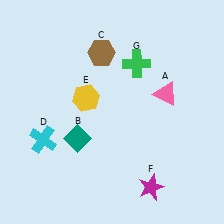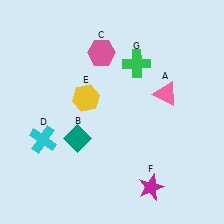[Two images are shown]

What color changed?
The hexagon (C) changed from brown in Image 1 to pink in Image 2.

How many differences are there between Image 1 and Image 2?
There is 1 difference between the two images.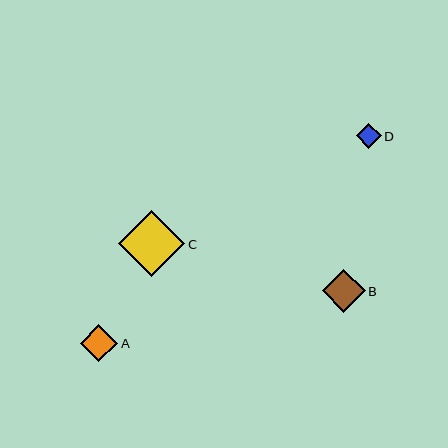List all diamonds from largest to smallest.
From largest to smallest: C, B, A, D.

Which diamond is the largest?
Diamond C is the largest with a size of approximately 66 pixels.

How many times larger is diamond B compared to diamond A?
Diamond B is approximately 1.1 times the size of diamond A.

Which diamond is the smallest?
Diamond D is the smallest with a size of approximately 25 pixels.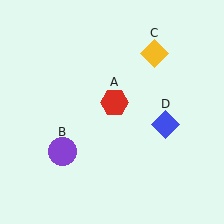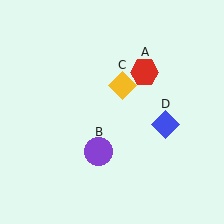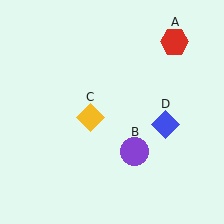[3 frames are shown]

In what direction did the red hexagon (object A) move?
The red hexagon (object A) moved up and to the right.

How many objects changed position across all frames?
3 objects changed position: red hexagon (object A), purple circle (object B), yellow diamond (object C).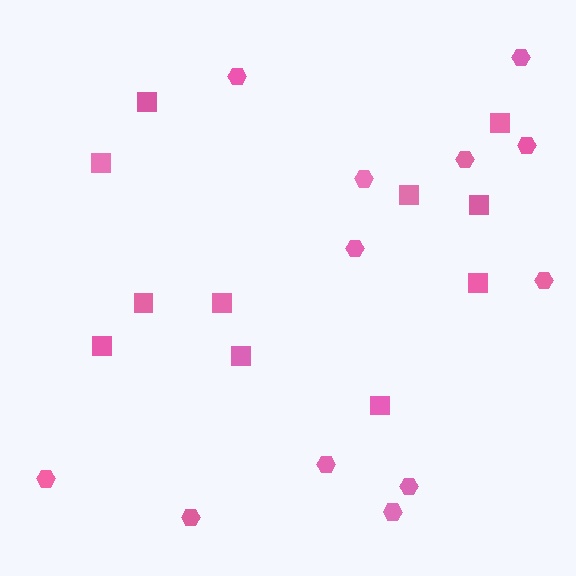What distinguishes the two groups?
There are 2 groups: one group of squares (11) and one group of hexagons (12).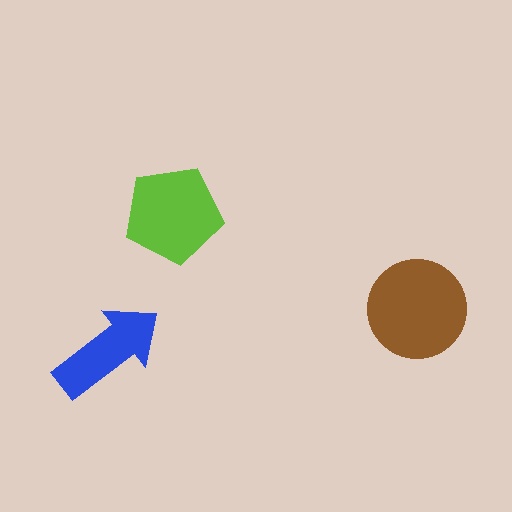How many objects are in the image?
There are 3 objects in the image.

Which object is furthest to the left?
The blue arrow is leftmost.